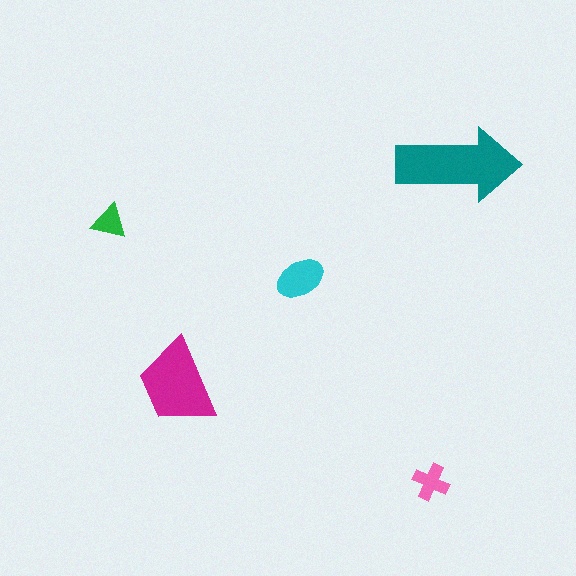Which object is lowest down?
The pink cross is bottommost.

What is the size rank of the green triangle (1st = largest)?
5th.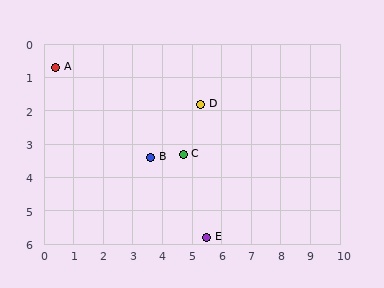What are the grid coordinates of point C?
Point C is at approximately (4.7, 3.3).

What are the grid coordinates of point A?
Point A is at approximately (0.4, 0.7).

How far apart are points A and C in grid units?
Points A and C are about 5.0 grid units apart.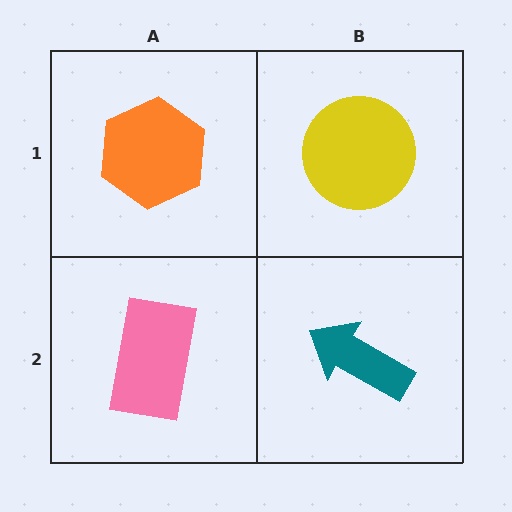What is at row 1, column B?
A yellow circle.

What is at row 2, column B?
A teal arrow.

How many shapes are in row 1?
2 shapes.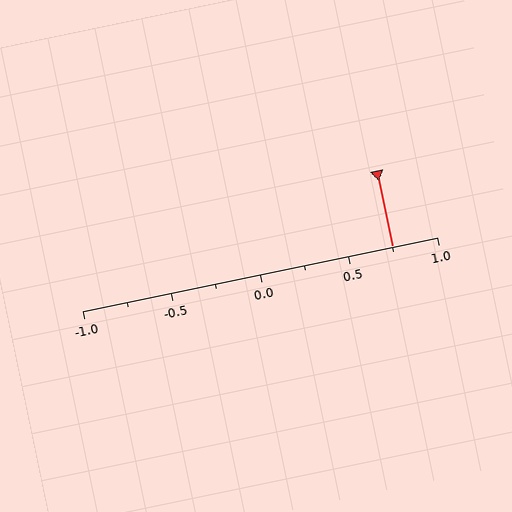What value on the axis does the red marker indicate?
The marker indicates approximately 0.75.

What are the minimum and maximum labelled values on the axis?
The axis runs from -1.0 to 1.0.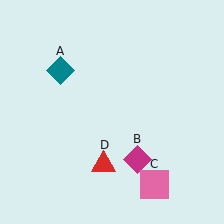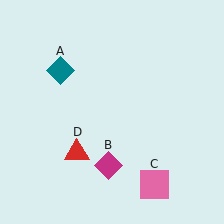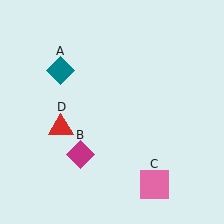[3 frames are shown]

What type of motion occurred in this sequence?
The magenta diamond (object B), red triangle (object D) rotated clockwise around the center of the scene.